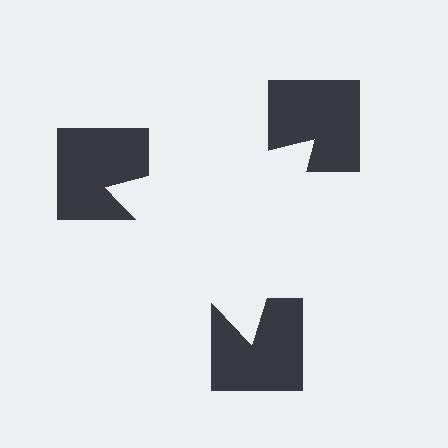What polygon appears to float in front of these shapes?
An illusory triangle — its edges are inferred from the aligned wedge cuts in the notched squares, not physically drawn.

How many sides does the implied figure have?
3 sides.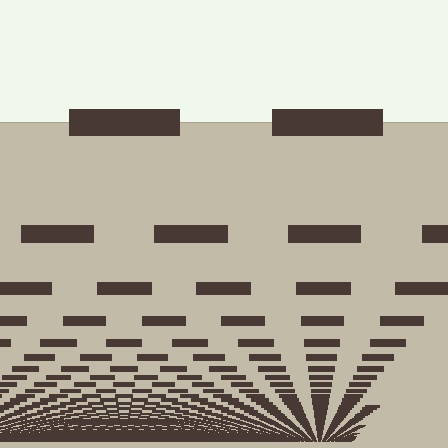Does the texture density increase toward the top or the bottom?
Density increases toward the bottom.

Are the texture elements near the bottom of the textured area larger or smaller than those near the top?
Smaller. The gradient is inverted — elements near the bottom are smaller and denser.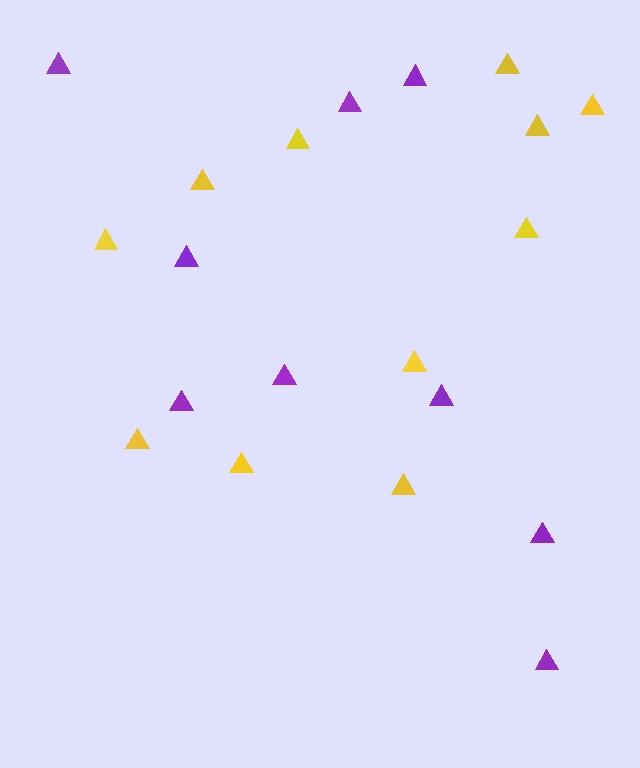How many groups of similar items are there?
There are 2 groups: one group of yellow triangles (11) and one group of purple triangles (9).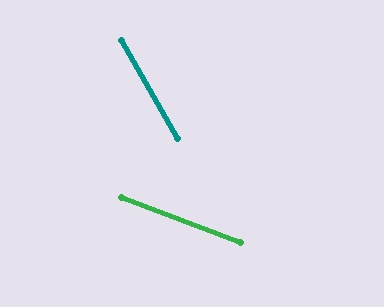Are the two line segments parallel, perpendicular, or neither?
Neither parallel nor perpendicular — they differ by about 39°.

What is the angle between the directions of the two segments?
Approximately 39 degrees.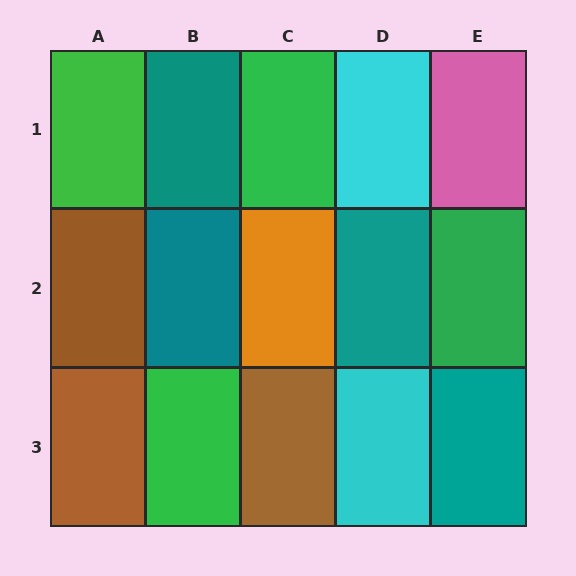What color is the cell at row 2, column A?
Brown.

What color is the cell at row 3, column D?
Cyan.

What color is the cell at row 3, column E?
Teal.